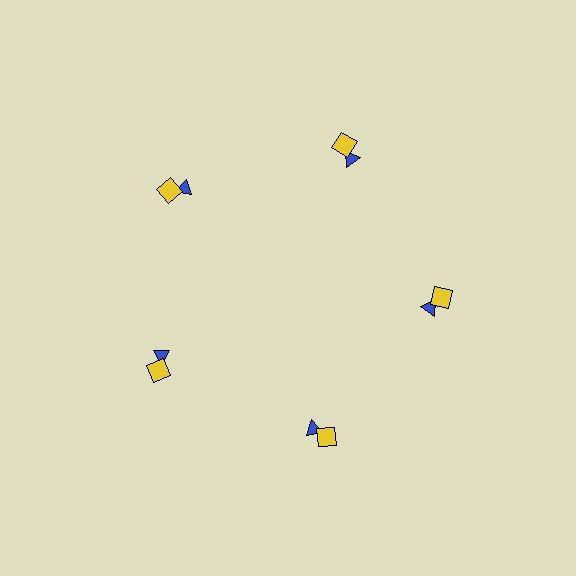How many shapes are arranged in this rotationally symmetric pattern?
There are 10 shapes, arranged in 5 groups of 2.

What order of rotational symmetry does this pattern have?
This pattern has 5-fold rotational symmetry.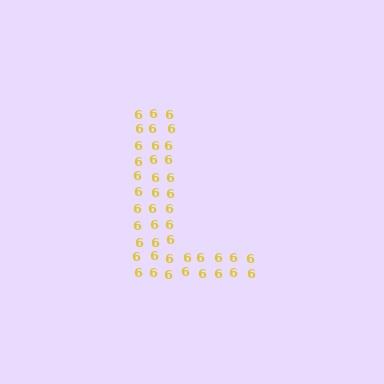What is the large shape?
The large shape is the letter L.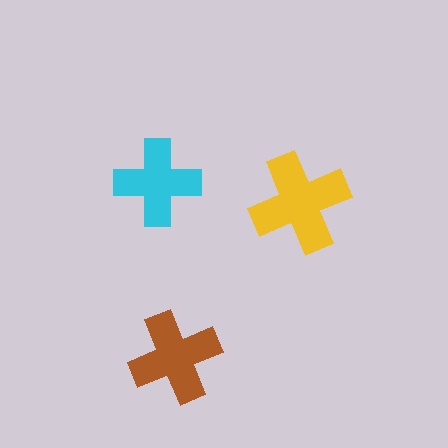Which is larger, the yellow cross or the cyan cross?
The yellow one.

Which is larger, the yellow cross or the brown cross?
The yellow one.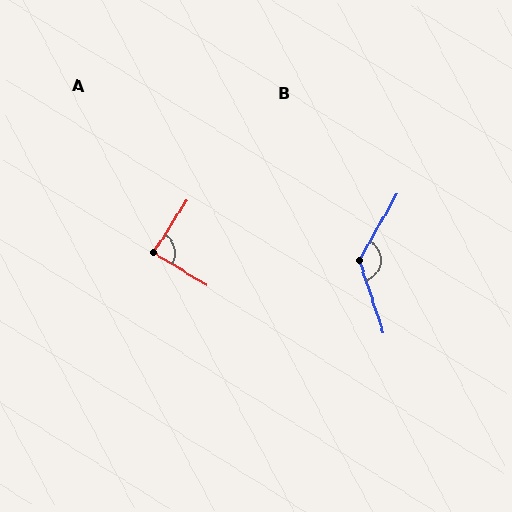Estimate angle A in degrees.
Approximately 88 degrees.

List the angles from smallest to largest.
A (88°), B (132°).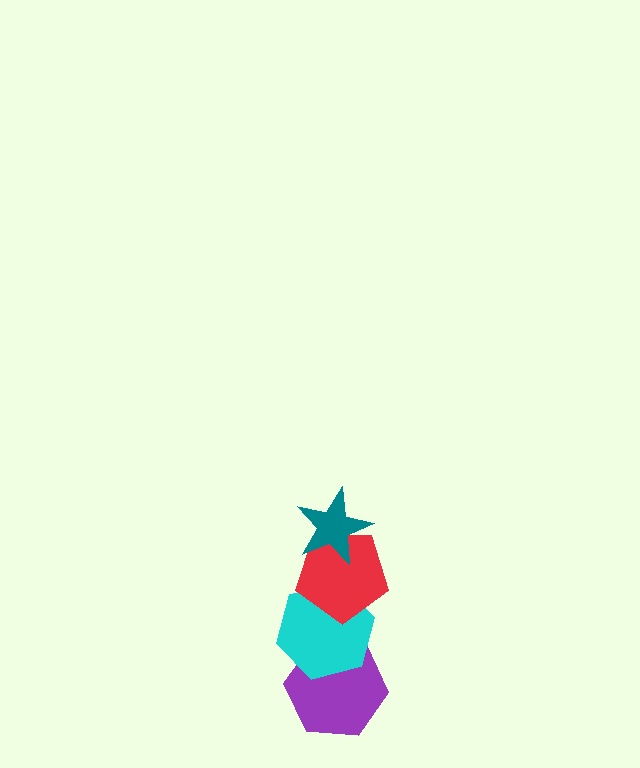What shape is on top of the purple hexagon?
The cyan hexagon is on top of the purple hexagon.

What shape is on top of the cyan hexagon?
The red pentagon is on top of the cyan hexagon.